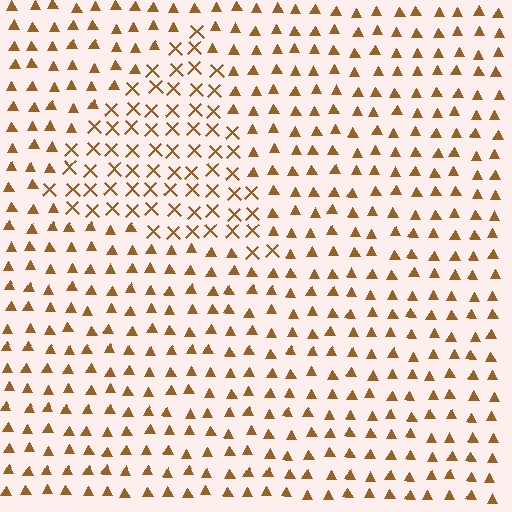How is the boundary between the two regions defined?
The boundary is defined by a change in element shape: X marks inside vs. triangles outside. All elements share the same color and spacing.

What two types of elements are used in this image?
The image uses X marks inside the triangle region and triangles outside it.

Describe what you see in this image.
The image is filled with small brown elements arranged in a uniform grid. A triangle-shaped region contains X marks, while the surrounding area contains triangles. The boundary is defined purely by the change in element shape.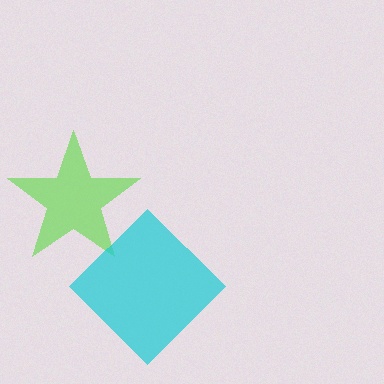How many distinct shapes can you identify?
There are 2 distinct shapes: a lime star, a cyan diamond.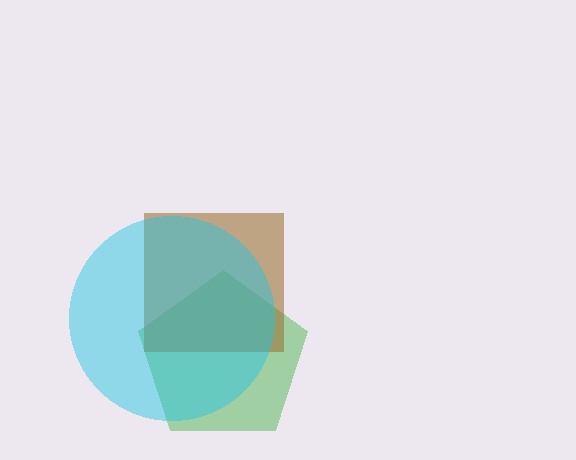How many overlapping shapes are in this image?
There are 3 overlapping shapes in the image.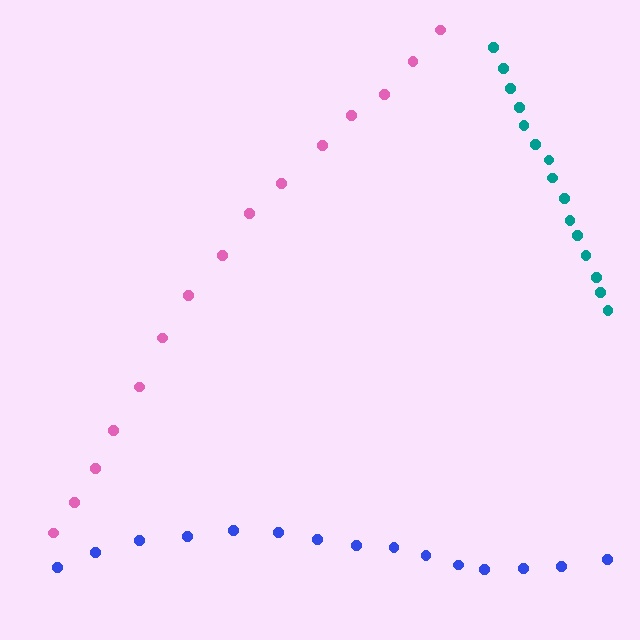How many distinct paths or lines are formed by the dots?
There are 3 distinct paths.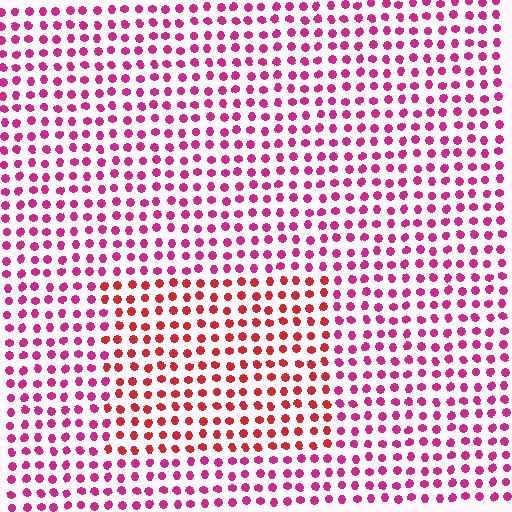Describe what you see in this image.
The image is filled with small magenta elements in a uniform arrangement. A rectangle-shaped region is visible where the elements are tinted to a slightly different hue, forming a subtle color boundary.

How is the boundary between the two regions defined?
The boundary is defined purely by a slight shift in hue (about 35 degrees). Spacing, size, and orientation are identical on both sides.